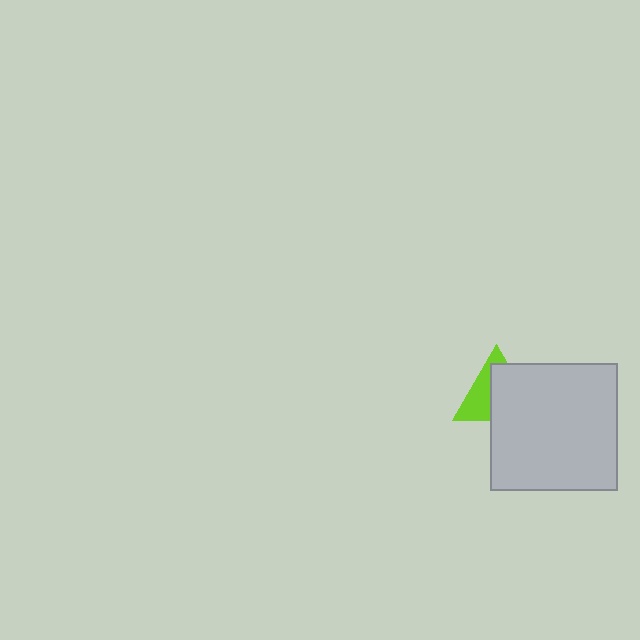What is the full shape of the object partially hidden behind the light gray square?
The partially hidden object is a lime triangle.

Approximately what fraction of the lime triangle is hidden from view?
Roughly 58% of the lime triangle is hidden behind the light gray square.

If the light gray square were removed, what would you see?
You would see the complete lime triangle.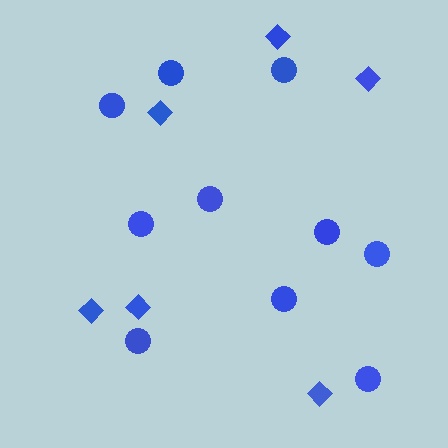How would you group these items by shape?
There are 2 groups: one group of diamonds (6) and one group of circles (10).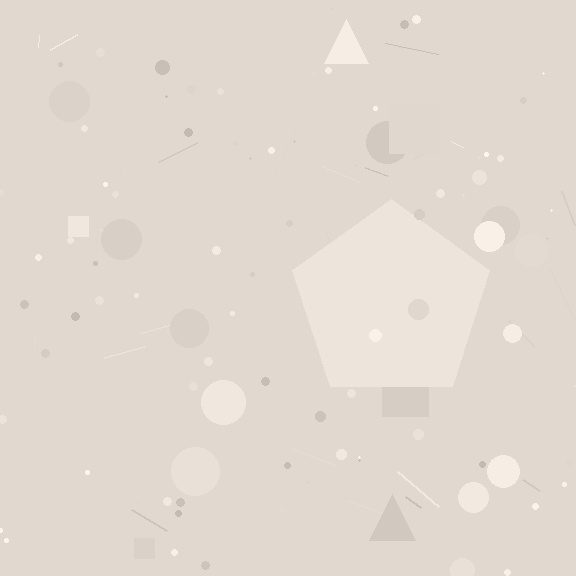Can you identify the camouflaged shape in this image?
The camouflaged shape is a pentagon.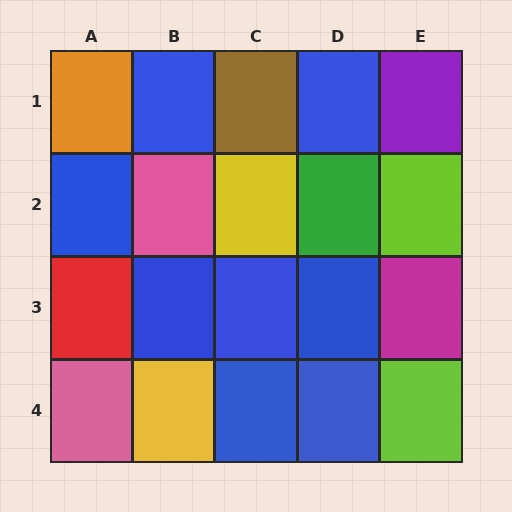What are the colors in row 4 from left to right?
Pink, yellow, blue, blue, lime.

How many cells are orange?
1 cell is orange.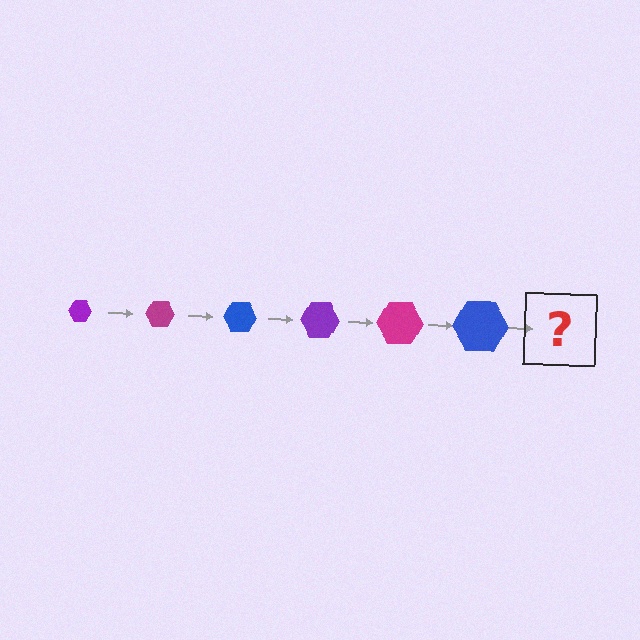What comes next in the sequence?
The next element should be a purple hexagon, larger than the previous one.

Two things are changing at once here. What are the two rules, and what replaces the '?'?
The two rules are that the hexagon grows larger each step and the color cycles through purple, magenta, and blue. The '?' should be a purple hexagon, larger than the previous one.